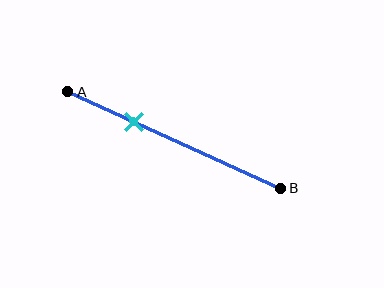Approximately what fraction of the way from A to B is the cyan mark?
The cyan mark is approximately 30% of the way from A to B.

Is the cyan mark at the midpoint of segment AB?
No, the mark is at about 30% from A, not at the 50% midpoint.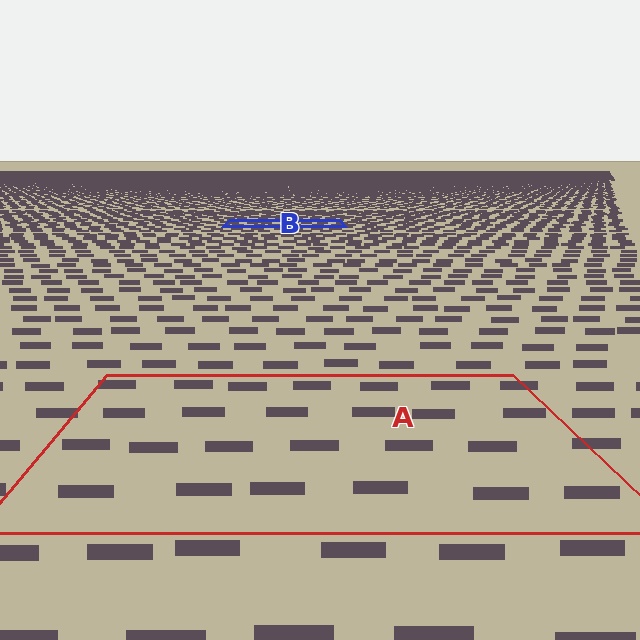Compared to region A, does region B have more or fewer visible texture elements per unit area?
Region B has more texture elements per unit area — they are packed more densely because it is farther away.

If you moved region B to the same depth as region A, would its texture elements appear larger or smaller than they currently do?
They would appear larger. At a closer depth, the same texture elements are projected at a bigger on-screen size.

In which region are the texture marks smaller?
The texture marks are smaller in region B, because it is farther away.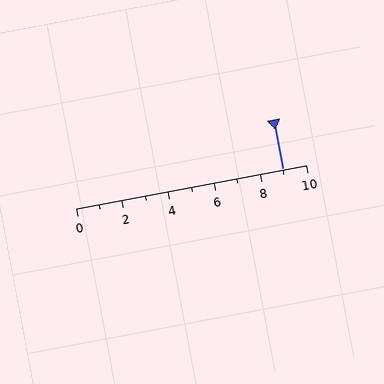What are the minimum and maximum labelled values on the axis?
The axis runs from 0 to 10.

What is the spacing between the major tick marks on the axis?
The major ticks are spaced 2 apart.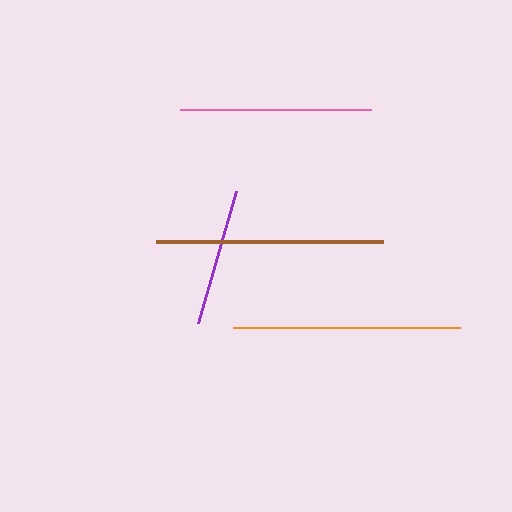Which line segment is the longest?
The brown line is the longest at approximately 227 pixels.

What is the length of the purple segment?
The purple segment is approximately 138 pixels long.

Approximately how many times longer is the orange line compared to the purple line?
The orange line is approximately 1.6 times the length of the purple line.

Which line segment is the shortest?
The purple line is the shortest at approximately 138 pixels.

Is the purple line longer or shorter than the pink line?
The pink line is longer than the purple line.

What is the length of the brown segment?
The brown segment is approximately 227 pixels long.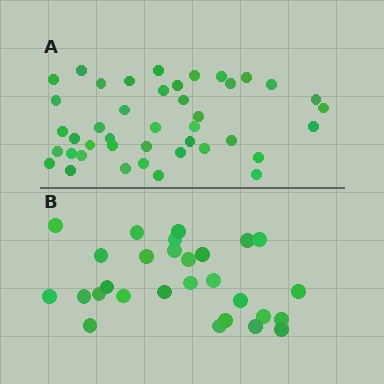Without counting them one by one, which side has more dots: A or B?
Region A (the top region) has more dots.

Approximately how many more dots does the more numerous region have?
Region A has approximately 15 more dots than region B.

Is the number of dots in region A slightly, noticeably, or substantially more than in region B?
Region A has substantially more. The ratio is roughly 1.5 to 1.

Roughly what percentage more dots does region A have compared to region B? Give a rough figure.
About 50% more.